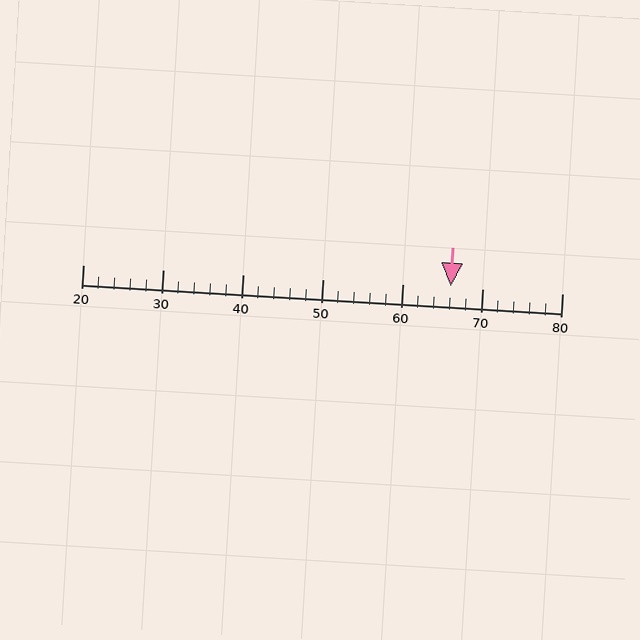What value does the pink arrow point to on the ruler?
The pink arrow points to approximately 66.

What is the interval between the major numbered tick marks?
The major tick marks are spaced 10 units apart.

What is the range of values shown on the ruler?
The ruler shows values from 20 to 80.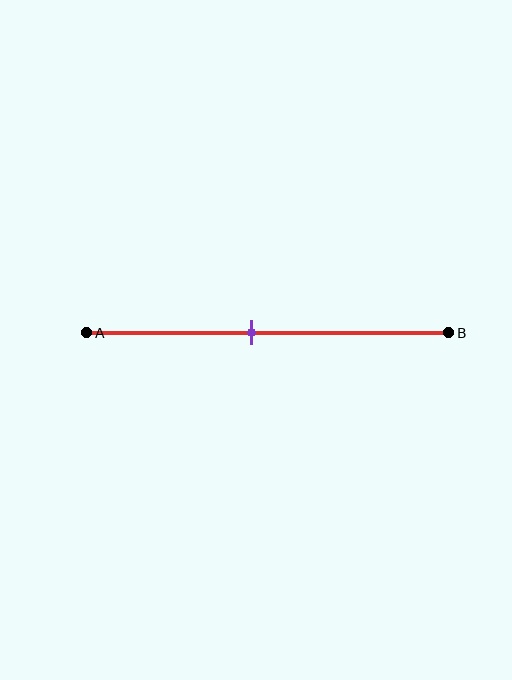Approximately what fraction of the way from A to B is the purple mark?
The purple mark is approximately 45% of the way from A to B.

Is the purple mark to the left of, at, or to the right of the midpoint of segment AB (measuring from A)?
The purple mark is to the left of the midpoint of segment AB.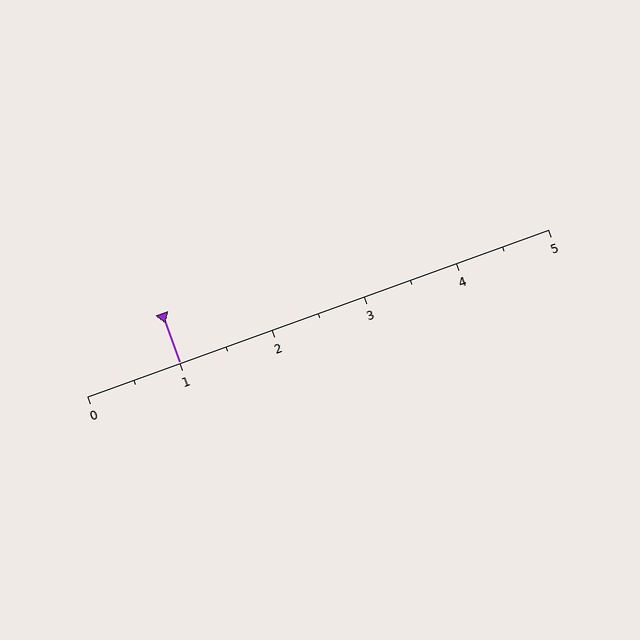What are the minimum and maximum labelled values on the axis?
The axis runs from 0 to 5.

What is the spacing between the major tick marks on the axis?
The major ticks are spaced 1 apart.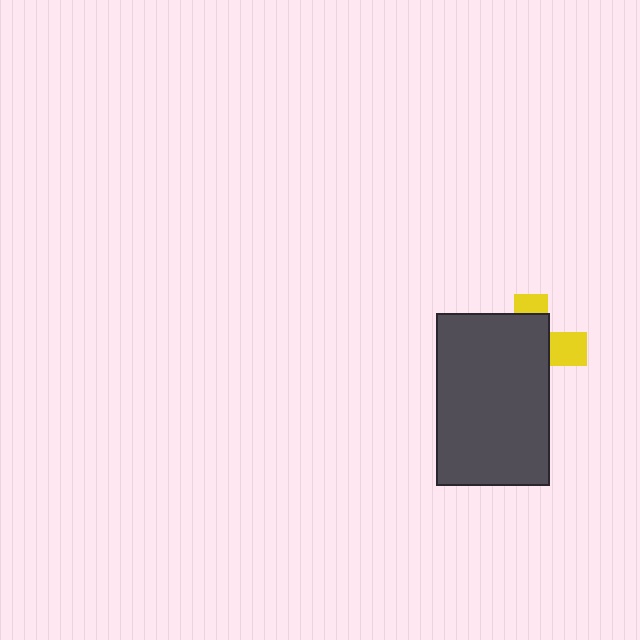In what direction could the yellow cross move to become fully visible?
The yellow cross could move right. That would shift it out from behind the dark gray rectangle entirely.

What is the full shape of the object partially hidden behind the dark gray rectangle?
The partially hidden object is a yellow cross.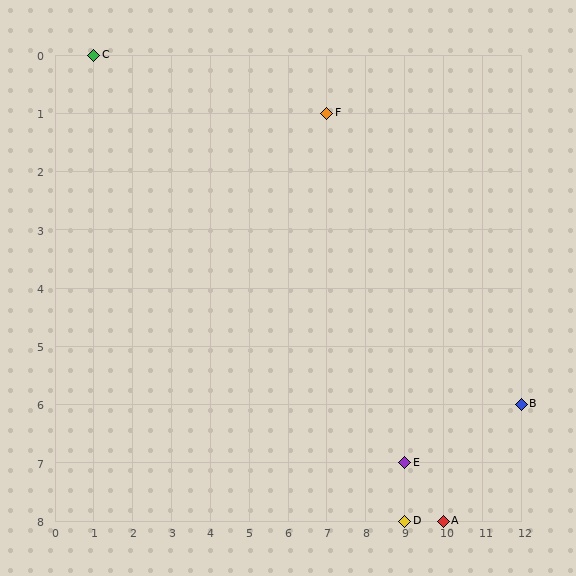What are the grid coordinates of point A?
Point A is at grid coordinates (10, 8).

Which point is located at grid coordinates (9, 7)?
Point E is at (9, 7).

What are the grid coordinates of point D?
Point D is at grid coordinates (9, 8).